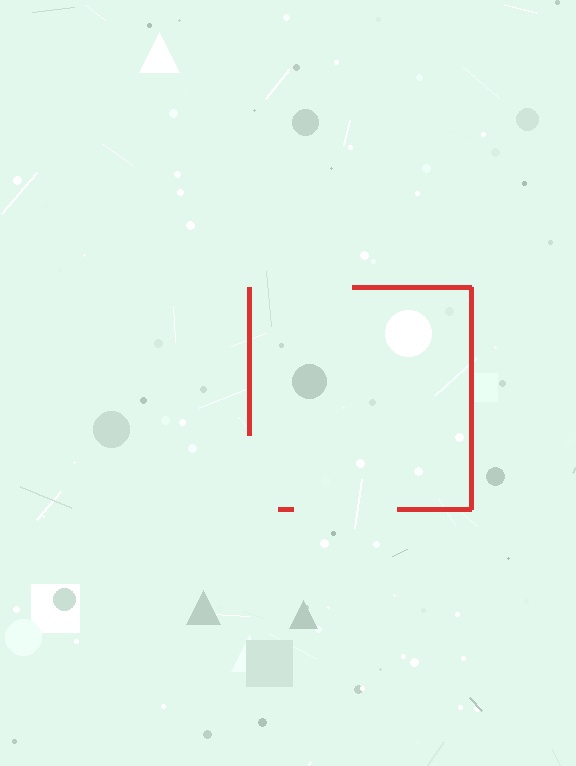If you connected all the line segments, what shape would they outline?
They would outline a square.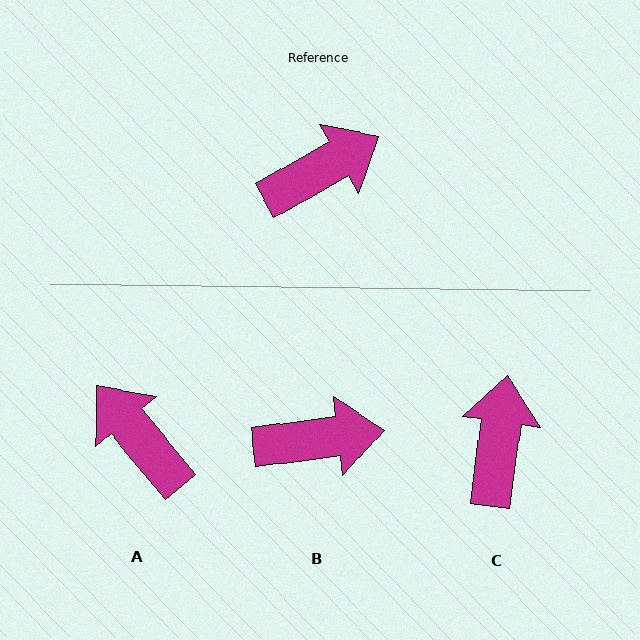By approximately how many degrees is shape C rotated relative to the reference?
Approximately 53 degrees counter-clockwise.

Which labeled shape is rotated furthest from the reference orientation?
A, about 100 degrees away.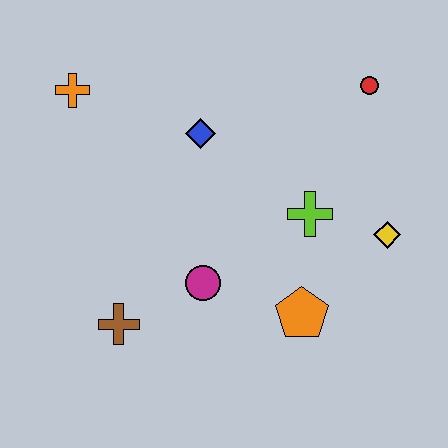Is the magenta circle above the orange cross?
No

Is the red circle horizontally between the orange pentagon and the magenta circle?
No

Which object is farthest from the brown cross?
The red circle is farthest from the brown cross.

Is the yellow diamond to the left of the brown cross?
No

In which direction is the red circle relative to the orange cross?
The red circle is to the right of the orange cross.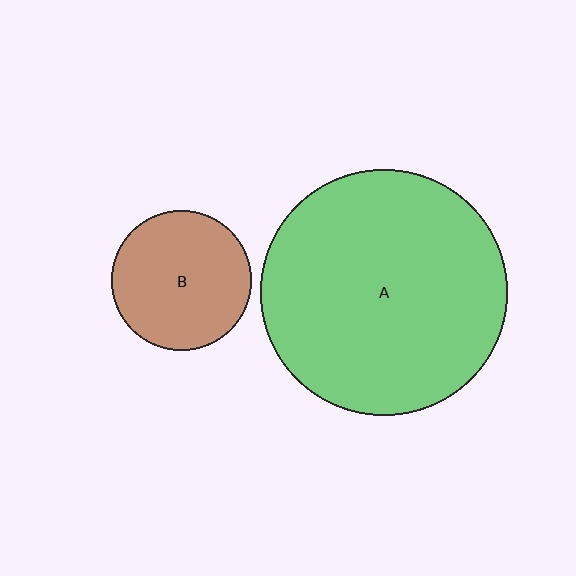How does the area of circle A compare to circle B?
Approximately 3.1 times.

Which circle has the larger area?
Circle A (green).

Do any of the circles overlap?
No, none of the circles overlap.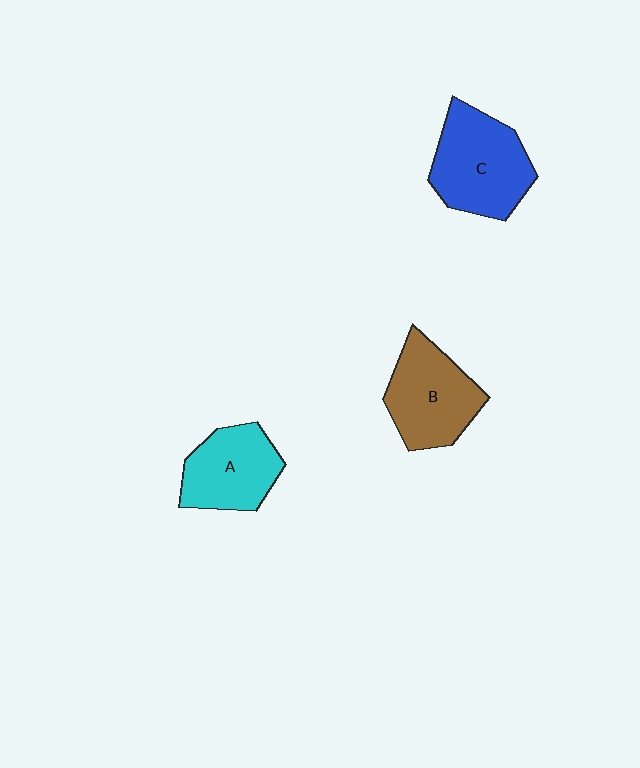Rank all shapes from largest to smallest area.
From largest to smallest: C (blue), B (brown), A (cyan).